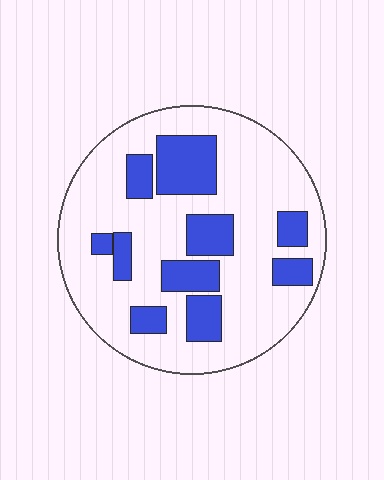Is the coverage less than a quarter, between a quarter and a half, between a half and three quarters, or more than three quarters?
Between a quarter and a half.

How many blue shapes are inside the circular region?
10.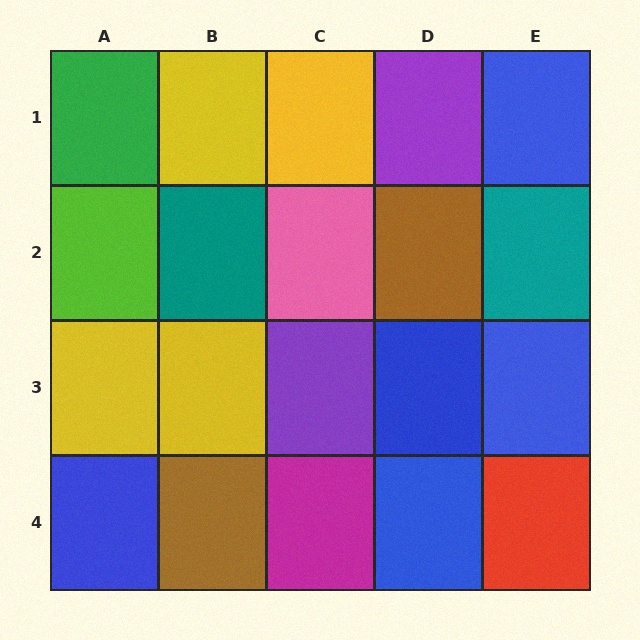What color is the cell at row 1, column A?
Green.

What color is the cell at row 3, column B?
Yellow.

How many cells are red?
1 cell is red.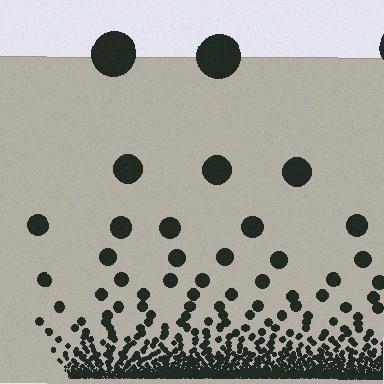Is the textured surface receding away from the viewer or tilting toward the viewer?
The surface appears to tilt toward the viewer. Texture elements get larger and sparser toward the top.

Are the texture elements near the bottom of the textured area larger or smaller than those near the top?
Smaller. The gradient is inverted — elements near the bottom are smaller and denser.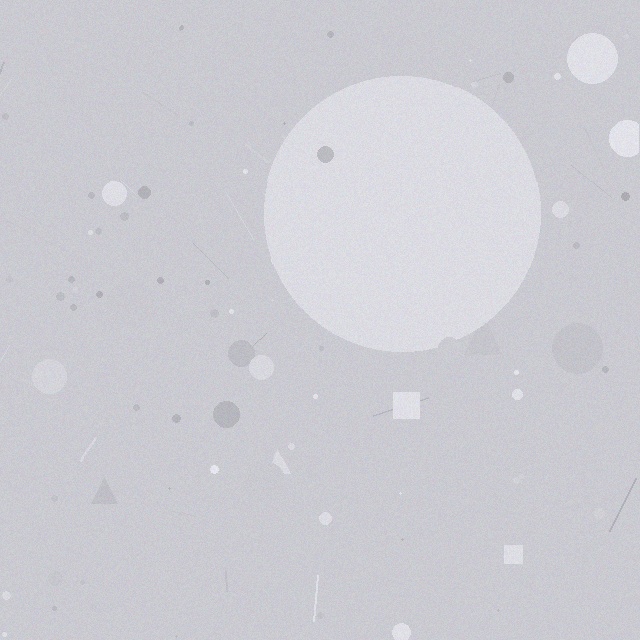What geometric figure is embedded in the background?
A circle is embedded in the background.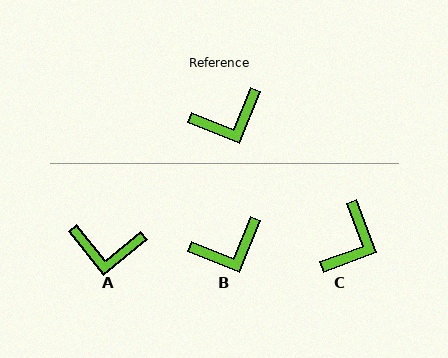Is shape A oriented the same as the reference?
No, it is off by about 29 degrees.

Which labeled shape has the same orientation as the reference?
B.